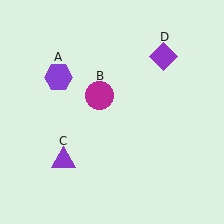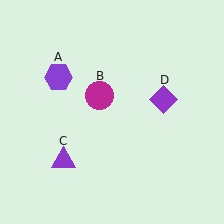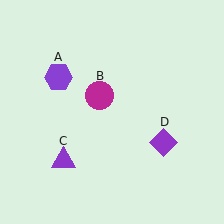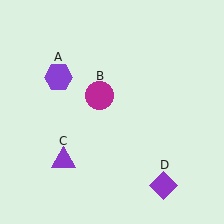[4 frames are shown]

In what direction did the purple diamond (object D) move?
The purple diamond (object D) moved down.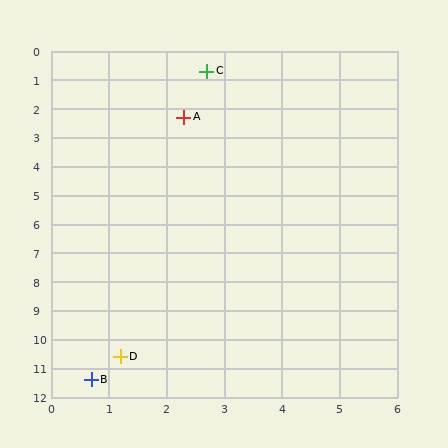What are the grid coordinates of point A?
Point A is at approximately (2.3, 2.3).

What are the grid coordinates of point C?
Point C is at approximately (2.7, 0.7).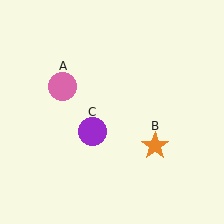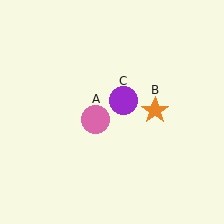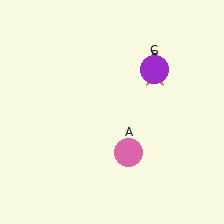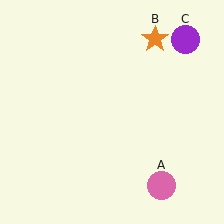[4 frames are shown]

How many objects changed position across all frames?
3 objects changed position: pink circle (object A), orange star (object B), purple circle (object C).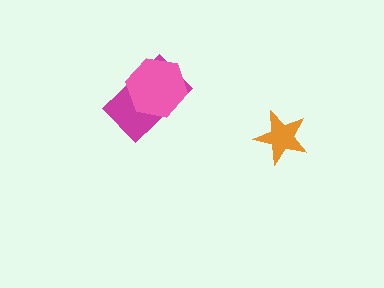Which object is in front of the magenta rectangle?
The pink hexagon is in front of the magenta rectangle.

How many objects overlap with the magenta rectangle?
1 object overlaps with the magenta rectangle.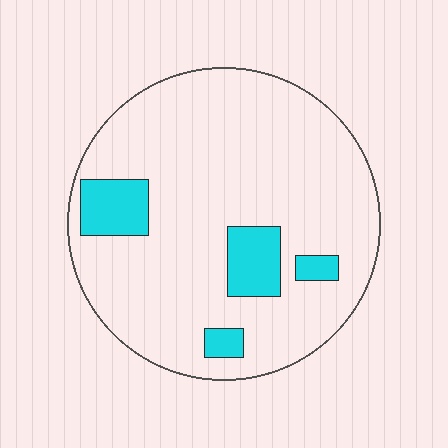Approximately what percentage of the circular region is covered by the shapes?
Approximately 15%.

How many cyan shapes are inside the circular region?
4.